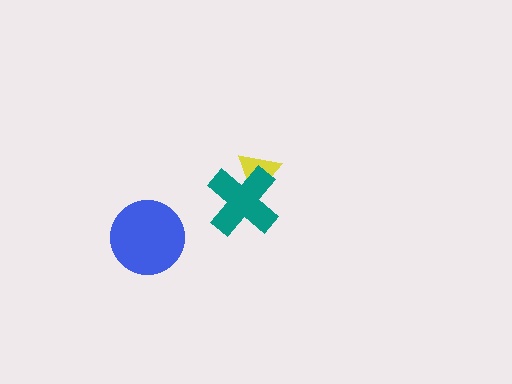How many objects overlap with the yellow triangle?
1 object overlaps with the yellow triangle.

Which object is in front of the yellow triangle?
The teal cross is in front of the yellow triangle.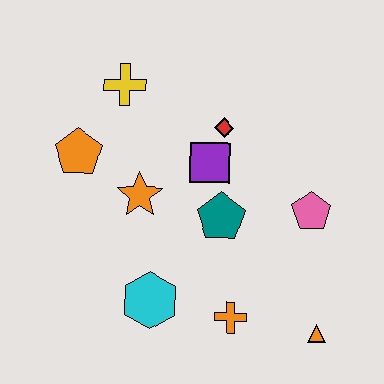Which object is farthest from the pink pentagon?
The orange pentagon is farthest from the pink pentagon.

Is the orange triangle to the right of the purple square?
Yes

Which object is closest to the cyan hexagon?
The orange cross is closest to the cyan hexagon.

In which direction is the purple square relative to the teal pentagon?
The purple square is above the teal pentagon.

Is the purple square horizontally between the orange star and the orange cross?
Yes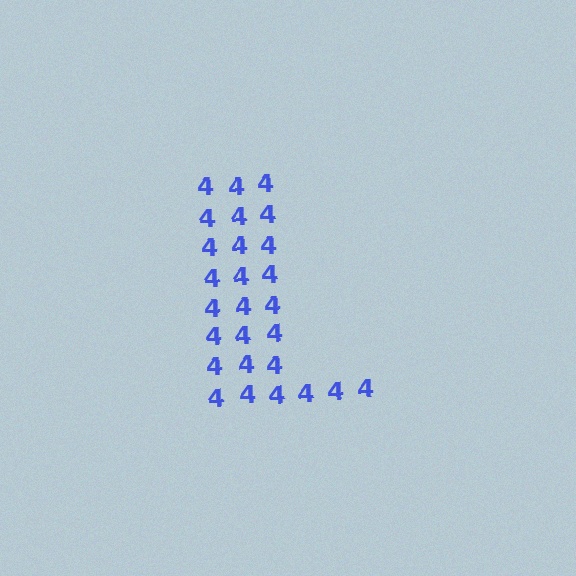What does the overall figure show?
The overall figure shows the letter L.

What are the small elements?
The small elements are digit 4's.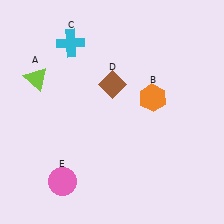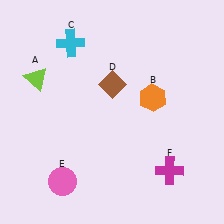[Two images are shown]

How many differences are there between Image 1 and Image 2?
There is 1 difference between the two images.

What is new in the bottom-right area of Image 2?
A magenta cross (F) was added in the bottom-right area of Image 2.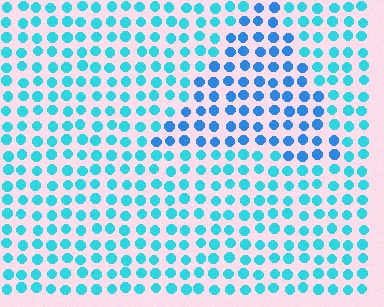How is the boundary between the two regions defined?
The boundary is defined purely by a slight shift in hue (about 27 degrees). Spacing, size, and orientation are identical on both sides.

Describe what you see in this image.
The image is filled with small cyan elements in a uniform arrangement. A triangle-shaped region is visible where the elements are tinted to a slightly different hue, forming a subtle color boundary.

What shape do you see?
I see a triangle.